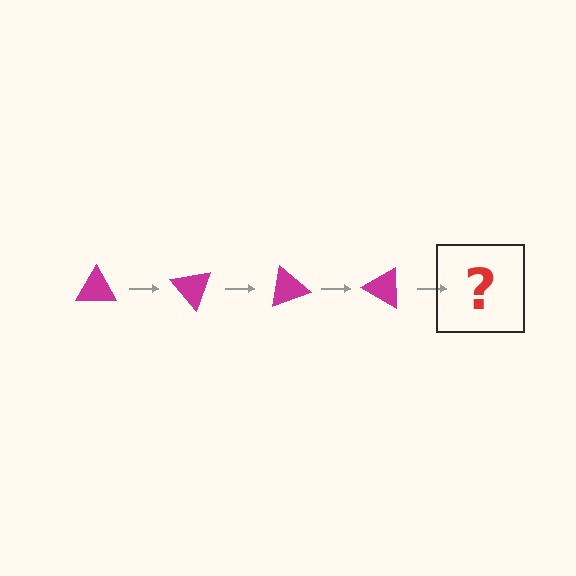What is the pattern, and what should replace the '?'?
The pattern is that the triangle rotates 50 degrees each step. The '?' should be a magenta triangle rotated 200 degrees.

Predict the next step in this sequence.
The next step is a magenta triangle rotated 200 degrees.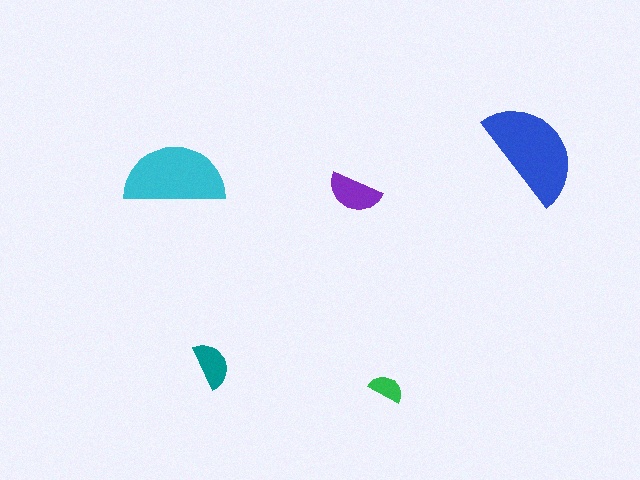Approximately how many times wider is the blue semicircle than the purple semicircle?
About 2 times wider.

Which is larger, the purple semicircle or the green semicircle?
The purple one.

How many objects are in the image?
There are 5 objects in the image.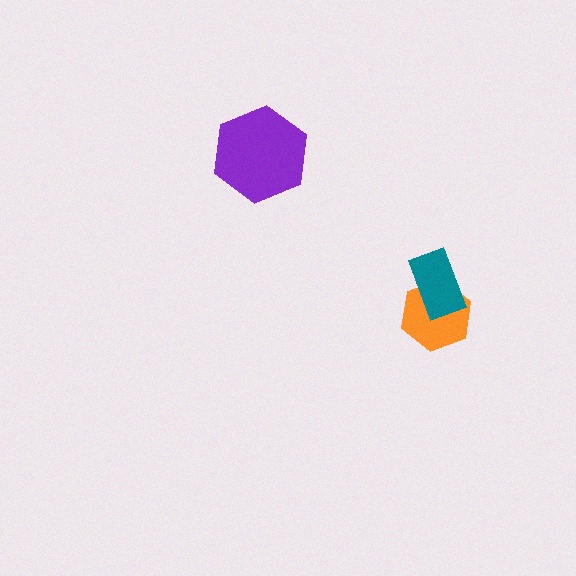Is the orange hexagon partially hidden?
Yes, it is partially covered by another shape.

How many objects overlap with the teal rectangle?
1 object overlaps with the teal rectangle.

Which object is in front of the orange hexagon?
The teal rectangle is in front of the orange hexagon.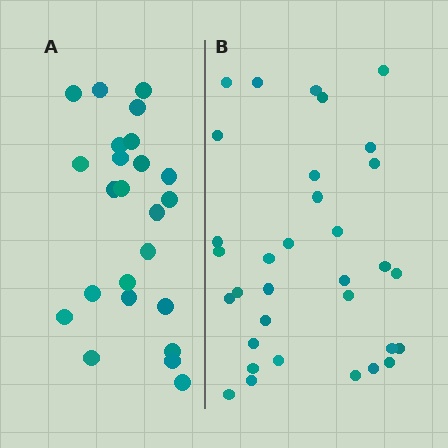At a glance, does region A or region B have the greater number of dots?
Region B (the right region) has more dots.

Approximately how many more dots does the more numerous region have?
Region B has roughly 8 or so more dots than region A.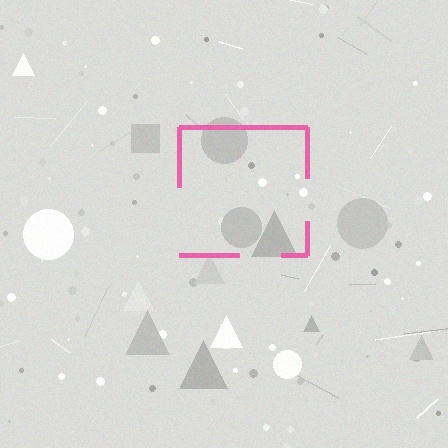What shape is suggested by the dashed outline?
The dashed outline suggests a square.